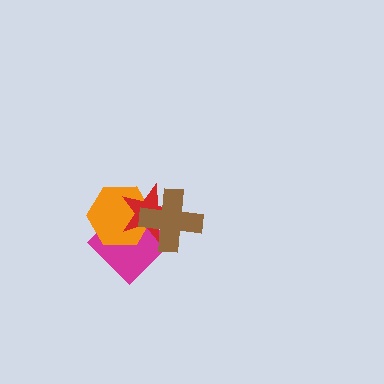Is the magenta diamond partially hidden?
Yes, it is partially covered by another shape.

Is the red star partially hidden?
Yes, it is partially covered by another shape.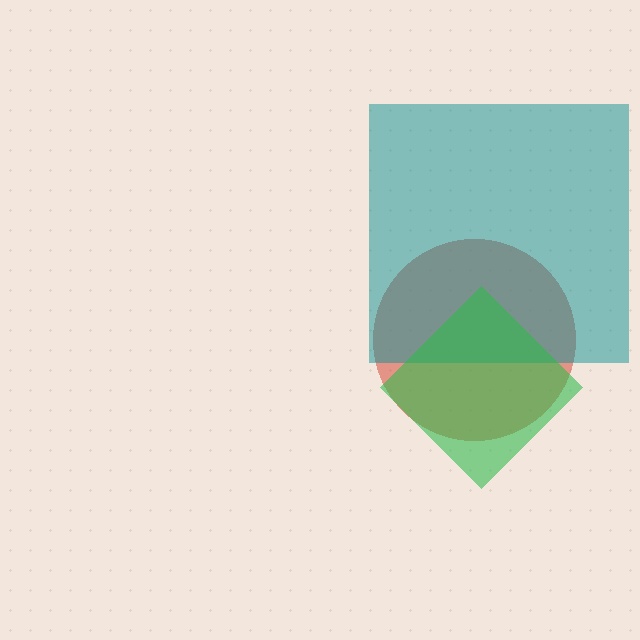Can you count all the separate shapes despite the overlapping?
Yes, there are 3 separate shapes.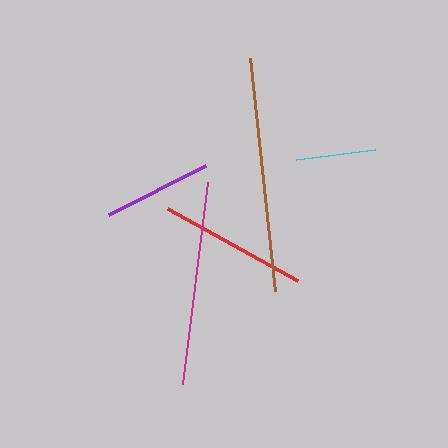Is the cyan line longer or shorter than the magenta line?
The magenta line is longer than the cyan line.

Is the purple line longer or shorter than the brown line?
The brown line is longer than the purple line.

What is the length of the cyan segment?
The cyan segment is approximately 79 pixels long.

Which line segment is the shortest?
The cyan line is the shortest at approximately 79 pixels.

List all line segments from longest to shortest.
From longest to shortest: brown, magenta, red, purple, cyan.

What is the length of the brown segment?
The brown segment is approximately 235 pixels long.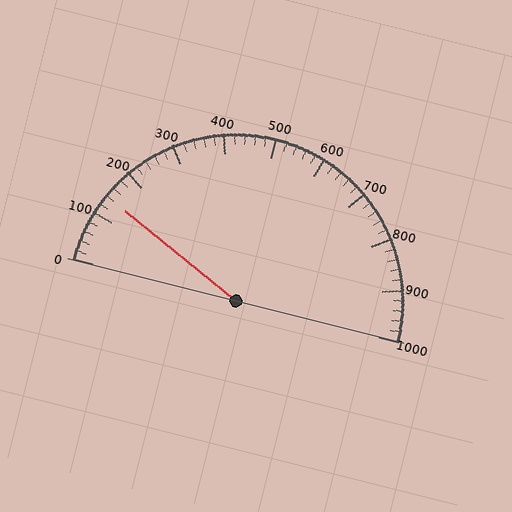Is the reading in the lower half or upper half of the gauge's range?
The reading is in the lower half of the range (0 to 1000).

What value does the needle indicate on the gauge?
The needle indicates approximately 140.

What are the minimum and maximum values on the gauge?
The gauge ranges from 0 to 1000.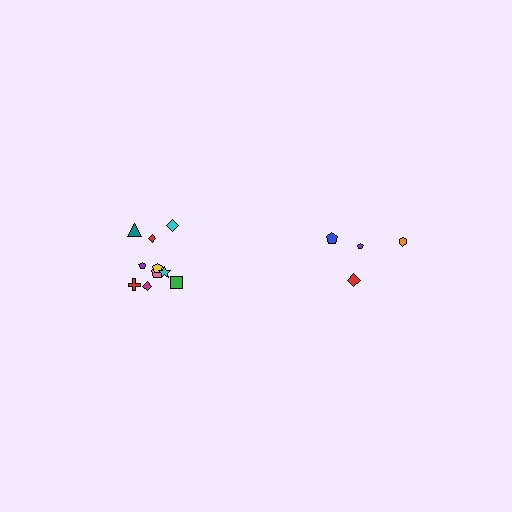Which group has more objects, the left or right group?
The left group.